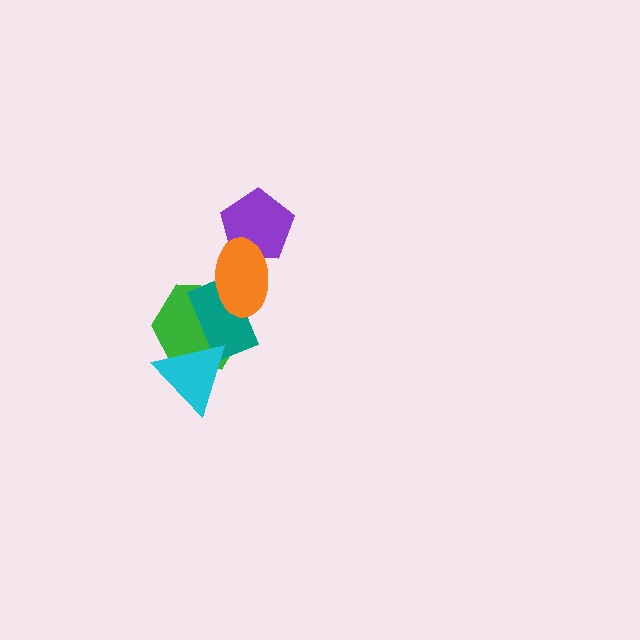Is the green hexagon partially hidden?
Yes, it is partially covered by another shape.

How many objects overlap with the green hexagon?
3 objects overlap with the green hexagon.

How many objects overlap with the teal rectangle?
3 objects overlap with the teal rectangle.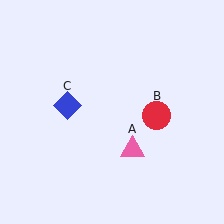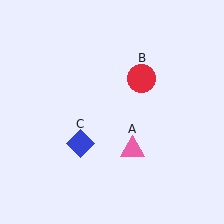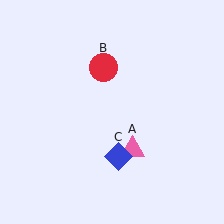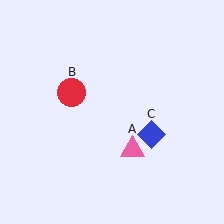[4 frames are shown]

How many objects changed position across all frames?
2 objects changed position: red circle (object B), blue diamond (object C).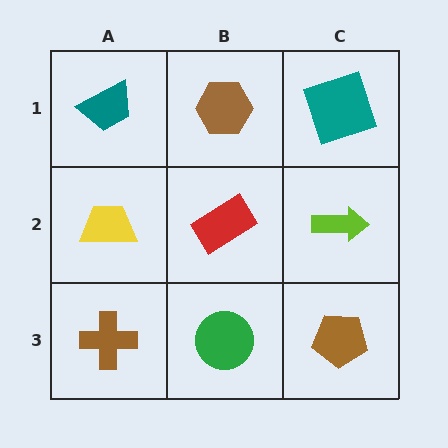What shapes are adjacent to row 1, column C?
A lime arrow (row 2, column C), a brown hexagon (row 1, column B).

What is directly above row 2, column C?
A teal square.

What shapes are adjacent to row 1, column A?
A yellow trapezoid (row 2, column A), a brown hexagon (row 1, column B).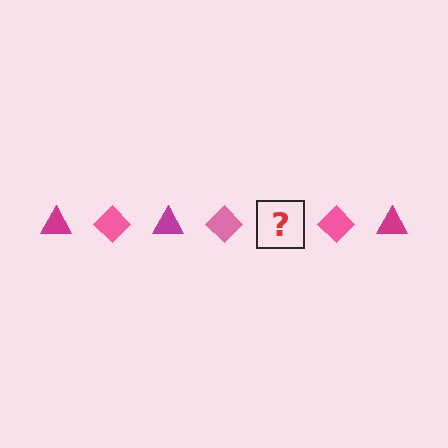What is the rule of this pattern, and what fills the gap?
The rule is that the pattern alternates between magenta triangle and pink diamond. The gap should be filled with a magenta triangle.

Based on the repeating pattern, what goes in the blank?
The blank should be a magenta triangle.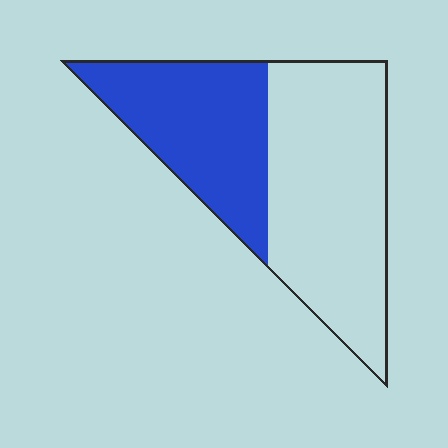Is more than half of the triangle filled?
No.